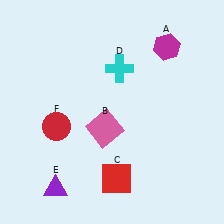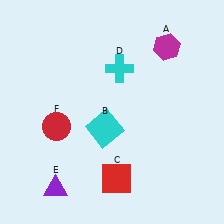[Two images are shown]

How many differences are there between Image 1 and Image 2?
There is 1 difference between the two images.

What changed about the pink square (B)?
In Image 1, B is pink. In Image 2, it changed to cyan.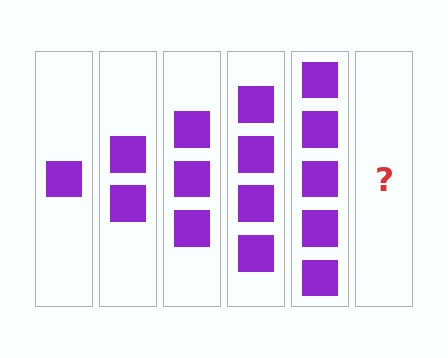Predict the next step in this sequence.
The next step is 6 squares.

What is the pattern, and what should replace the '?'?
The pattern is that each step adds one more square. The '?' should be 6 squares.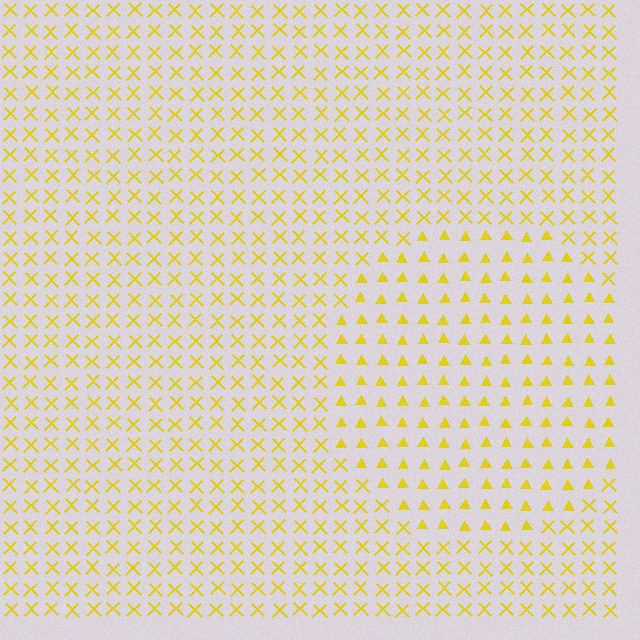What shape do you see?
I see a circle.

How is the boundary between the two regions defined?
The boundary is defined by a change in element shape: triangles inside vs. X marks outside. All elements share the same color and spacing.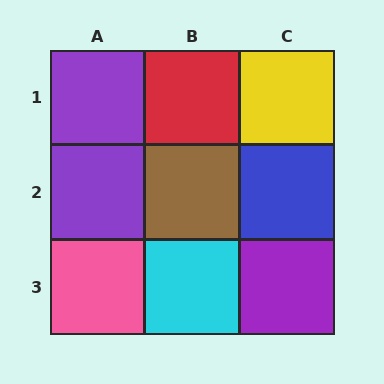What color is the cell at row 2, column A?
Purple.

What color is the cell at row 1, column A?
Purple.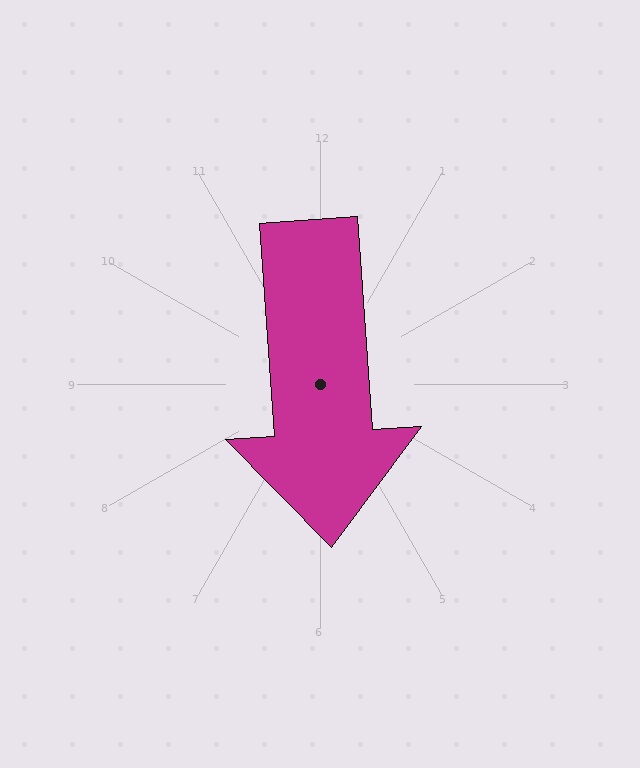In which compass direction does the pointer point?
South.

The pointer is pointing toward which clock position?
Roughly 6 o'clock.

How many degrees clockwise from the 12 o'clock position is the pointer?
Approximately 176 degrees.